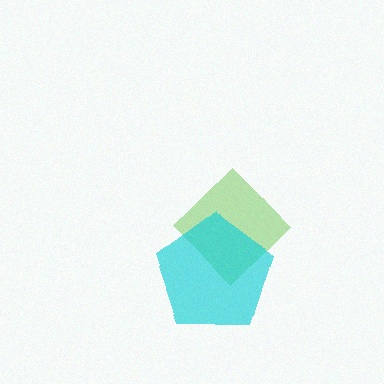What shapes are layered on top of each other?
The layered shapes are: a lime diamond, a cyan pentagon.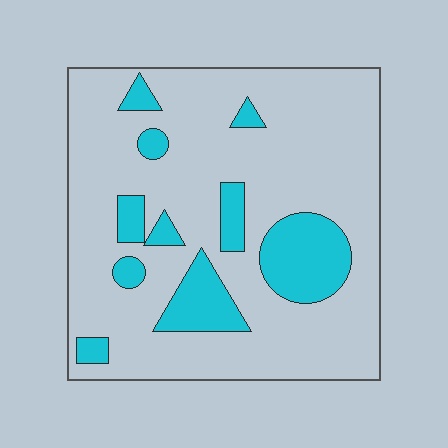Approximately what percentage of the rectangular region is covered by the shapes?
Approximately 20%.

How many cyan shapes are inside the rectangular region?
10.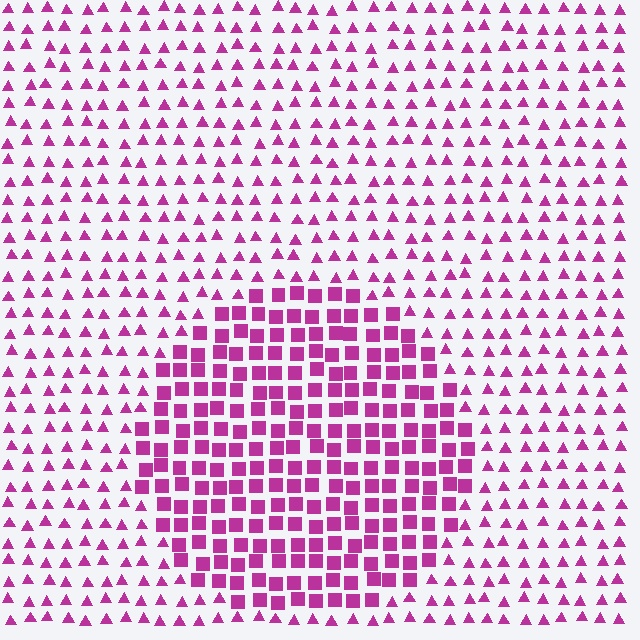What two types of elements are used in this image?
The image uses squares inside the circle region and triangles outside it.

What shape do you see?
I see a circle.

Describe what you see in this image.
The image is filled with small magenta elements arranged in a uniform grid. A circle-shaped region contains squares, while the surrounding area contains triangles. The boundary is defined purely by the change in element shape.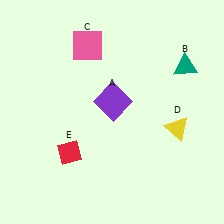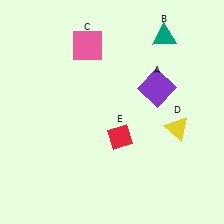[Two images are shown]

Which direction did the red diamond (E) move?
The red diamond (E) moved right.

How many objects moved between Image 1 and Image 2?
3 objects moved between the two images.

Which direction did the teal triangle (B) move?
The teal triangle (B) moved up.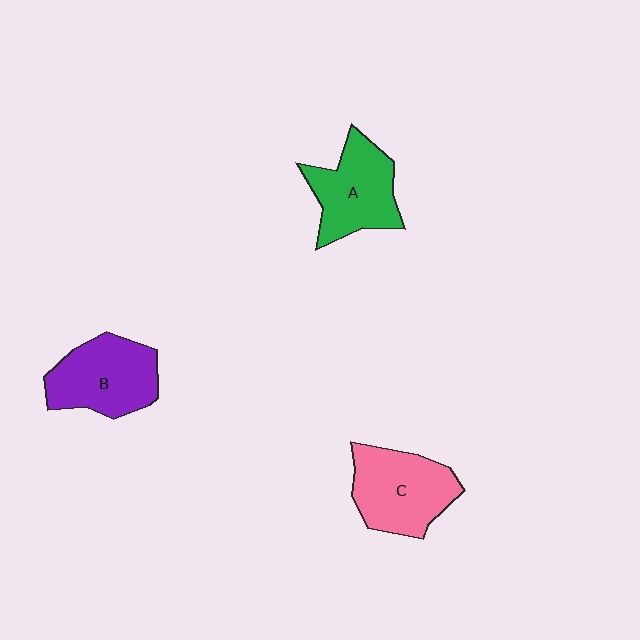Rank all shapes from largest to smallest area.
From largest to smallest: C (pink), B (purple), A (green).